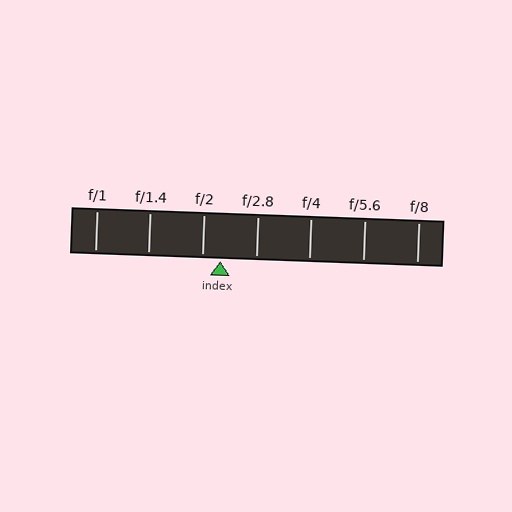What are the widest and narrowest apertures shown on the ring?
The widest aperture shown is f/1 and the narrowest is f/8.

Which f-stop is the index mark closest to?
The index mark is closest to f/2.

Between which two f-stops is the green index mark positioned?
The index mark is between f/2 and f/2.8.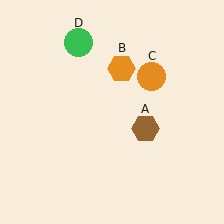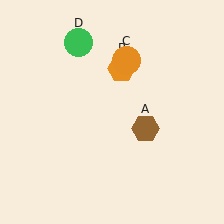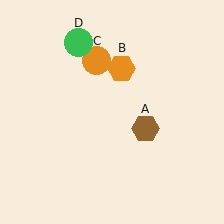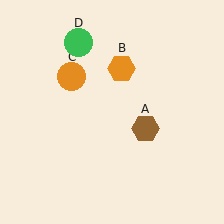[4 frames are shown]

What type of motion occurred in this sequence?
The orange circle (object C) rotated counterclockwise around the center of the scene.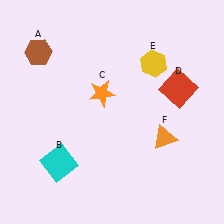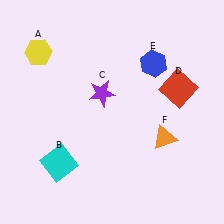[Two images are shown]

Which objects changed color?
A changed from brown to yellow. C changed from orange to purple. E changed from yellow to blue.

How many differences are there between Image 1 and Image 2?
There are 3 differences between the two images.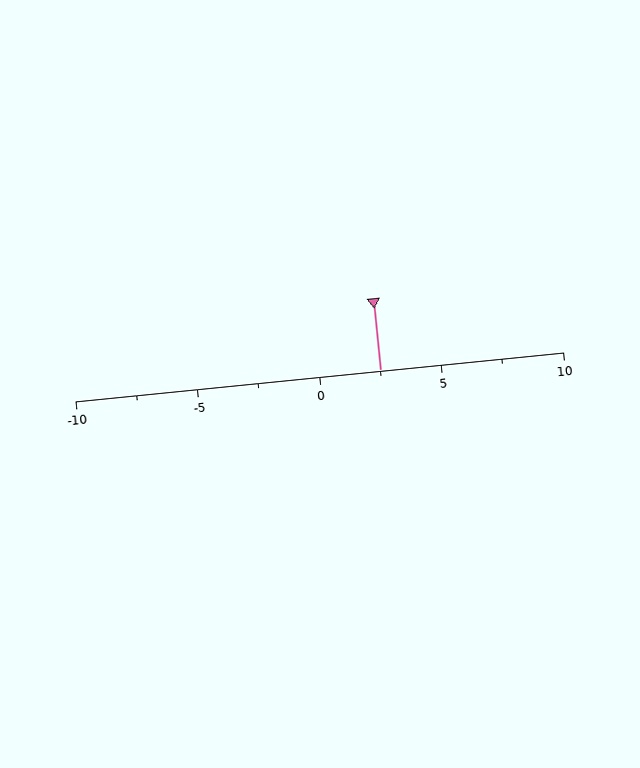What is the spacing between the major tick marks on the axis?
The major ticks are spaced 5 apart.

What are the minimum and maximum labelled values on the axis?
The axis runs from -10 to 10.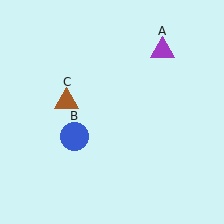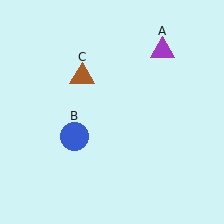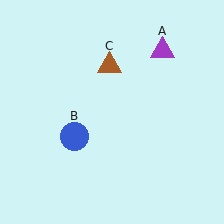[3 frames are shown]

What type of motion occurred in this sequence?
The brown triangle (object C) rotated clockwise around the center of the scene.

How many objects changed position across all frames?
1 object changed position: brown triangle (object C).